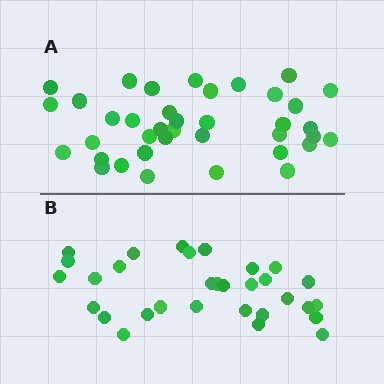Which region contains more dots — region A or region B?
Region A (the top region) has more dots.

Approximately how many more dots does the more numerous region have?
Region A has roughly 8 or so more dots than region B.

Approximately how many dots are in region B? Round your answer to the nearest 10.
About 30 dots. (The exact count is 31, which rounds to 30.)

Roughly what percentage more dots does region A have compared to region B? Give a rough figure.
About 25% more.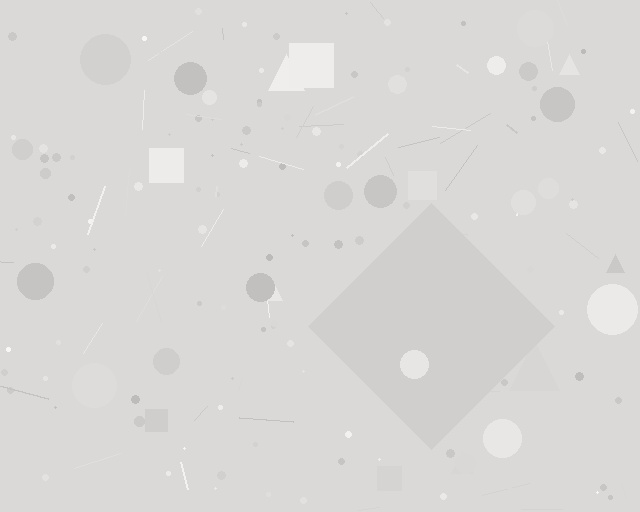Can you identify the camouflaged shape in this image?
The camouflaged shape is a diamond.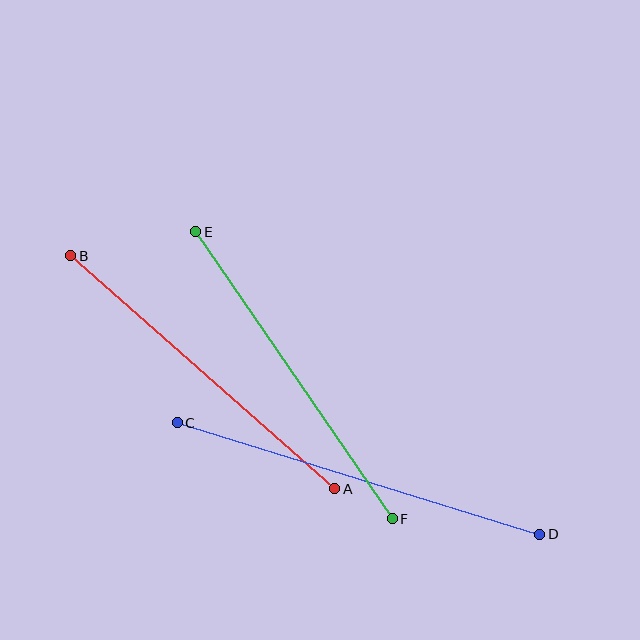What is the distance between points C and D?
The distance is approximately 379 pixels.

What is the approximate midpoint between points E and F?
The midpoint is at approximately (294, 375) pixels.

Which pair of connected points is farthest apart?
Points C and D are farthest apart.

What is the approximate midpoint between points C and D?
The midpoint is at approximately (358, 479) pixels.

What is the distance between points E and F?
The distance is approximately 347 pixels.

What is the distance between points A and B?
The distance is approximately 352 pixels.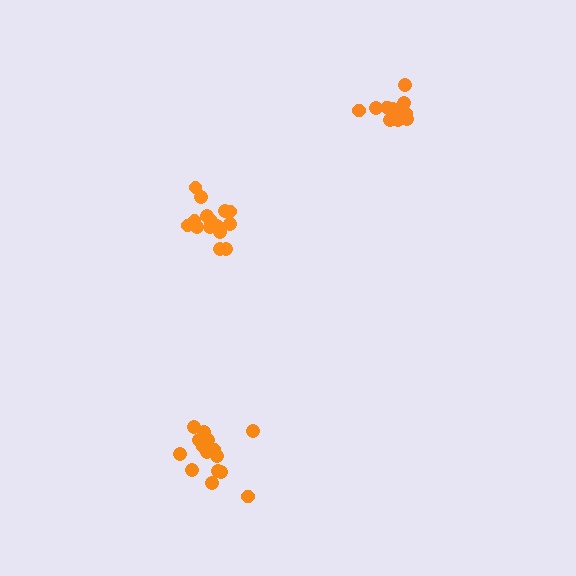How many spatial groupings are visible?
There are 3 spatial groupings.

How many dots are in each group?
Group 1: 12 dots, Group 2: 15 dots, Group 3: 15 dots (42 total).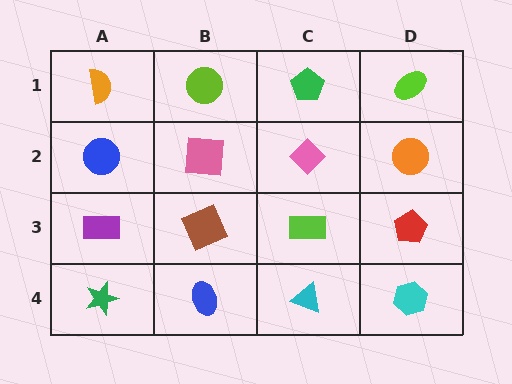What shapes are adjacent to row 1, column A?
A blue circle (row 2, column A), a lime circle (row 1, column B).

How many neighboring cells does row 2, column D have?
3.